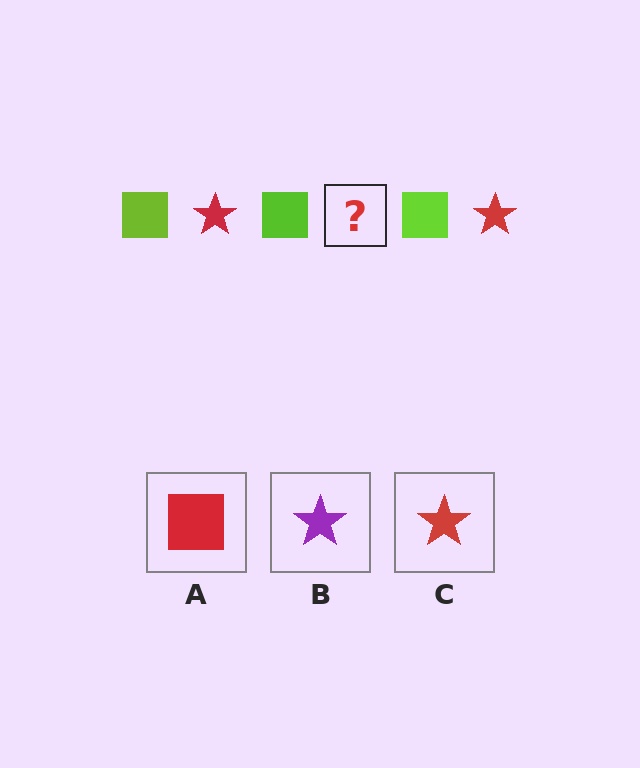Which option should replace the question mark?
Option C.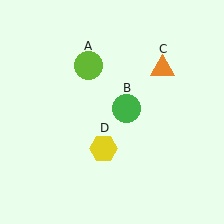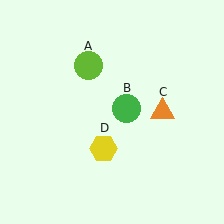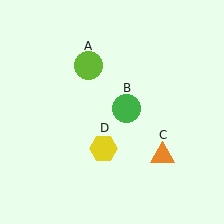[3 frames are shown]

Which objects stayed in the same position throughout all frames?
Lime circle (object A) and green circle (object B) and yellow hexagon (object D) remained stationary.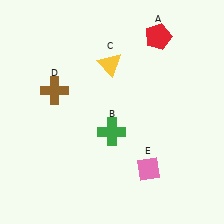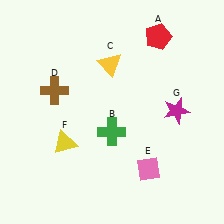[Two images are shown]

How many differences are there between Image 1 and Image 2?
There are 2 differences between the two images.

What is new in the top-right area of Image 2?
A magenta star (G) was added in the top-right area of Image 2.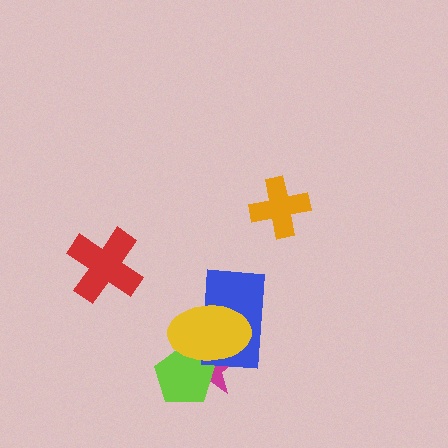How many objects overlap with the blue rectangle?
2 objects overlap with the blue rectangle.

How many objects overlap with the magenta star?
3 objects overlap with the magenta star.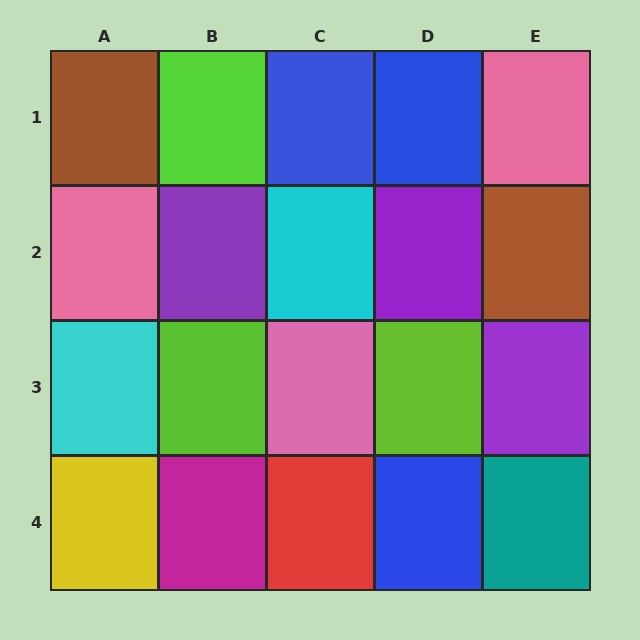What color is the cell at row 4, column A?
Yellow.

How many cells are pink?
3 cells are pink.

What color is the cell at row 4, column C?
Red.